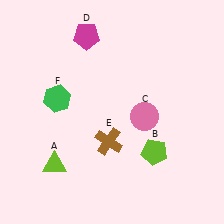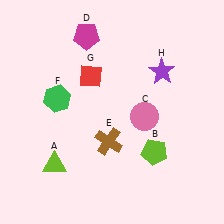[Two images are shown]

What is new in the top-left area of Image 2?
A red diamond (G) was added in the top-left area of Image 2.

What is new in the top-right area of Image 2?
A purple star (H) was added in the top-right area of Image 2.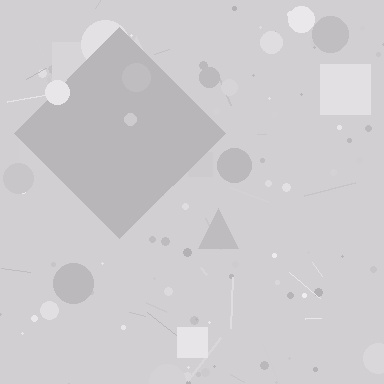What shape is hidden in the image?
A diamond is hidden in the image.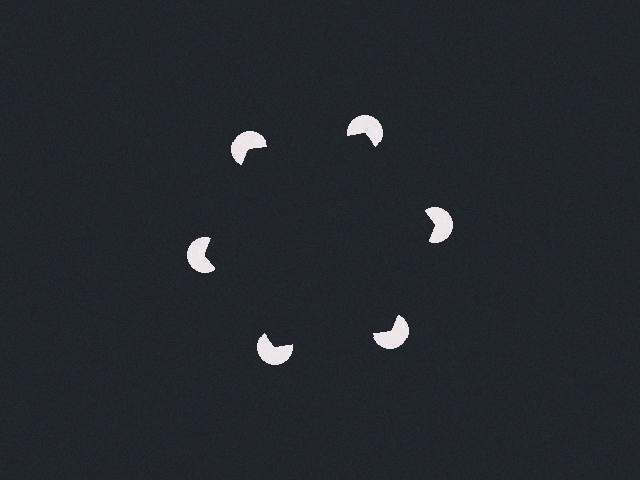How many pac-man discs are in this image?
There are 6 — one at each vertex of the illusory hexagon.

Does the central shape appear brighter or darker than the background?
It typically appears slightly darker than the background, even though no actual brightness change is drawn.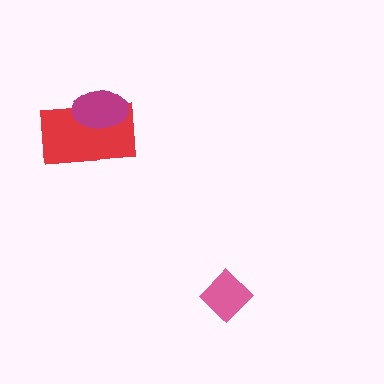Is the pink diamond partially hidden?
No, no other shape covers it.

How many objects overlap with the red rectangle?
1 object overlaps with the red rectangle.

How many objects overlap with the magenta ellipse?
1 object overlaps with the magenta ellipse.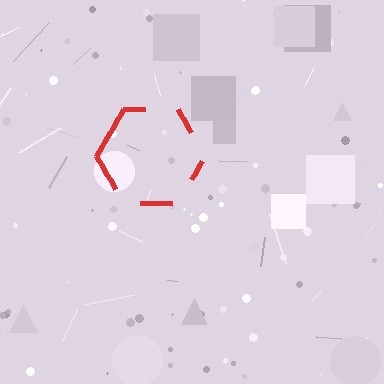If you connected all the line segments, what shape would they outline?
They would outline a hexagon.